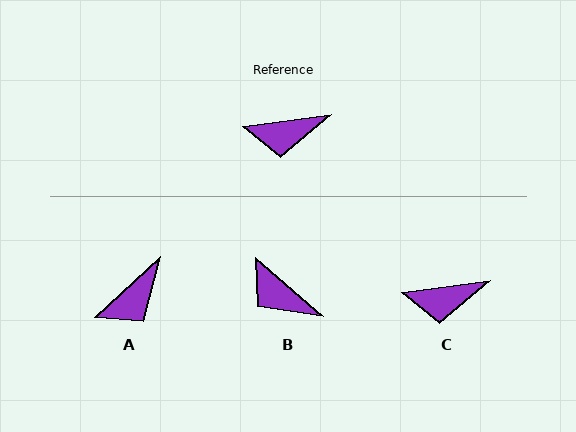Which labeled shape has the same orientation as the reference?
C.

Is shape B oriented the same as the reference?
No, it is off by about 49 degrees.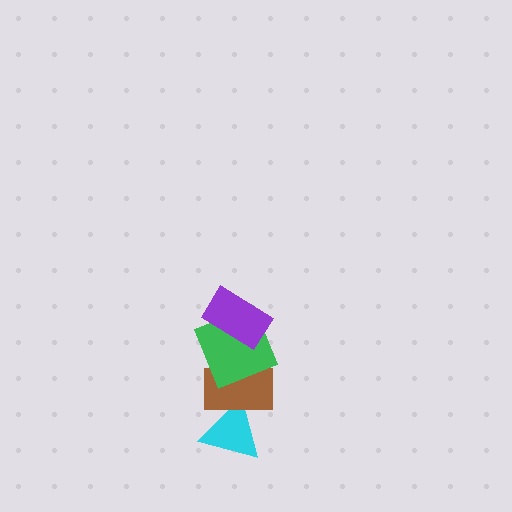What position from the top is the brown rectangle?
The brown rectangle is 3rd from the top.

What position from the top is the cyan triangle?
The cyan triangle is 4th from the top.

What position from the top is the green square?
The green square is 2nd from the top.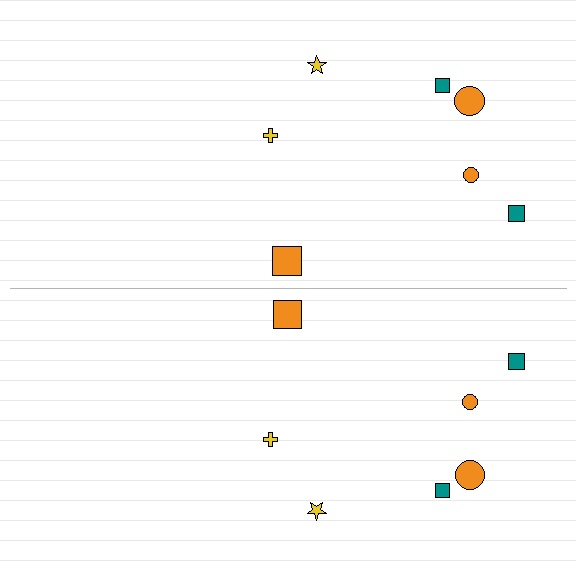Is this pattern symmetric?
Yes, this pattern has bilateral (reflection) symmetry.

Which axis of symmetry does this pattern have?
The pattern has a horizontal axis of symmetry running through the center of the image.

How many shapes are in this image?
There are 14 shapes in this image.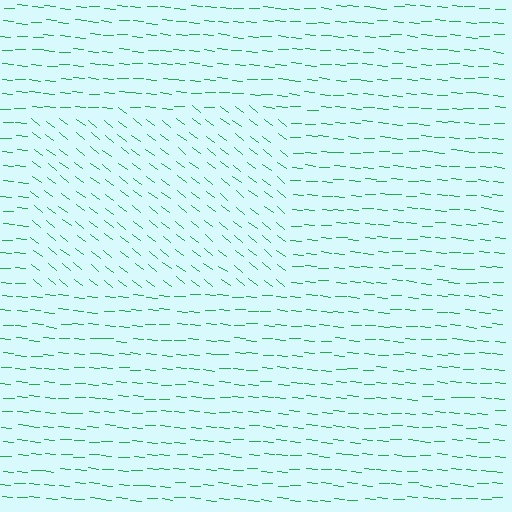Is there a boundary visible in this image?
Yes, there is a texture boundary formed by a change in line orientation.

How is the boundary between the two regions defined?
The boundary is defined purely by a change in line orientation (approximately 34 degrees difference). All lines are the same color and thickness.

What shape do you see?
I see a rectangle.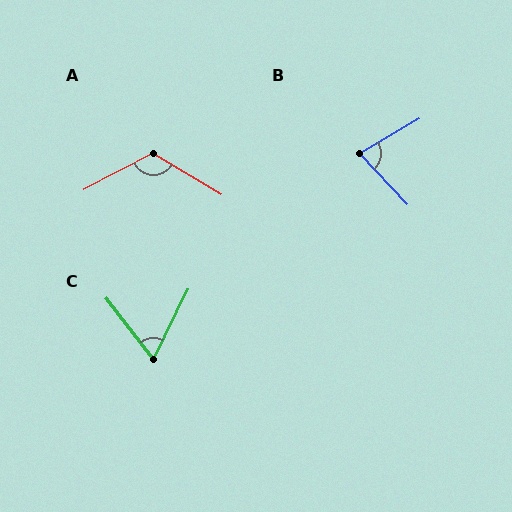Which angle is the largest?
A, at approximately 122 degrees.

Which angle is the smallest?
C, at approximately 64 degrees.